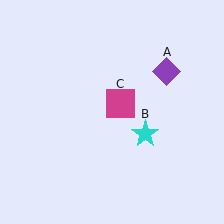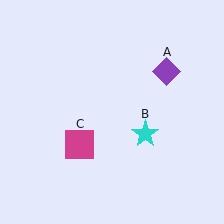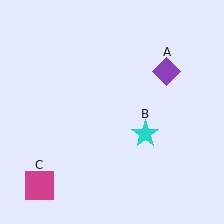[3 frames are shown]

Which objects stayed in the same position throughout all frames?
Purple diamond (object A) and cyan star (object B) remained stationary.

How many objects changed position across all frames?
1 object changed position: magenta square (object C).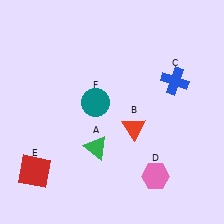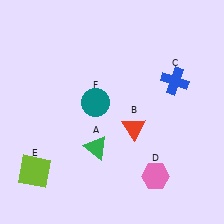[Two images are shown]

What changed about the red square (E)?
In Image 1, E is red. In Image 2, it changed to lime.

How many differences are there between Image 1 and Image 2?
There is 1 difference between the two images.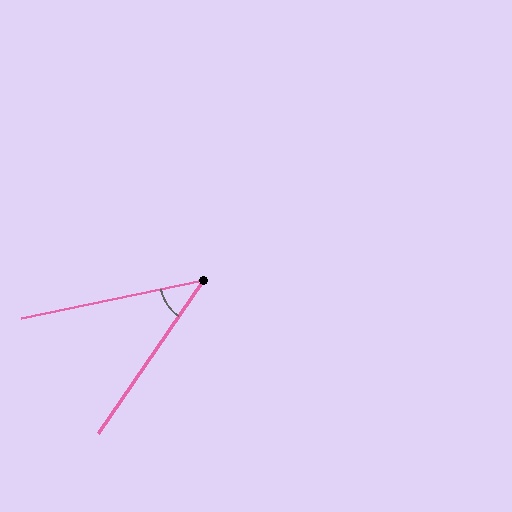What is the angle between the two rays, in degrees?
Approximately 44 degrees.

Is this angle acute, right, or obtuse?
It is acute.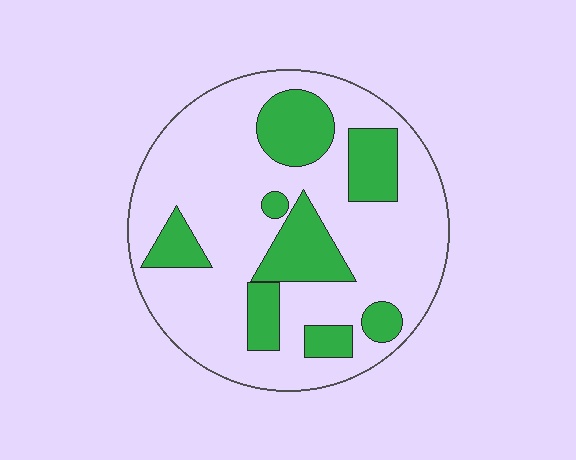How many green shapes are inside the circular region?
8.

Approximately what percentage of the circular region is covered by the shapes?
Approximately 25%.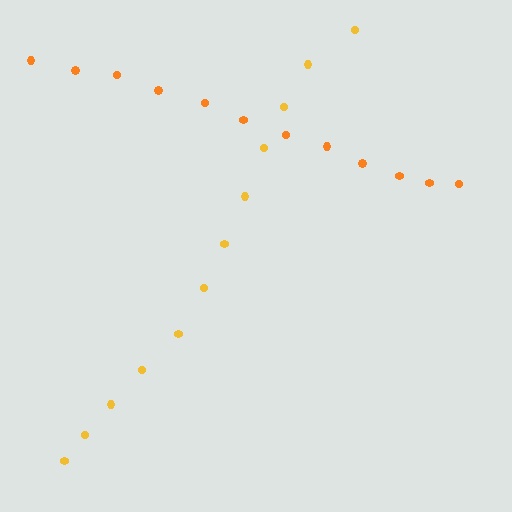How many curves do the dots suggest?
There are 2 distinct paths.